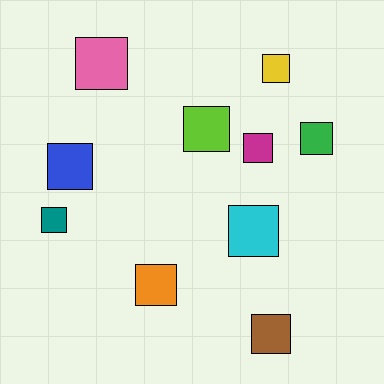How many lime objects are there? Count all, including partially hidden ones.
There is 1 lime object.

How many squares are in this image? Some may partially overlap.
There are 10 squares.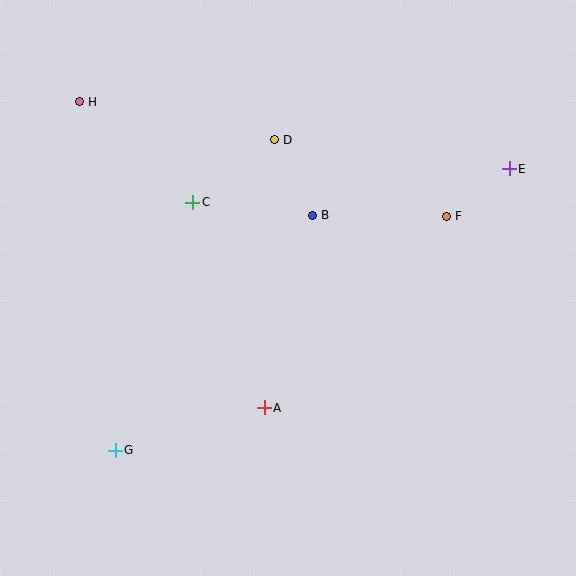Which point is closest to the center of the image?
Point B at (312, 215) is closest to the center.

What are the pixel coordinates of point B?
Point B is at (312, 215).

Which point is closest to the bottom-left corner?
Point G is closest to the bottom-left corner.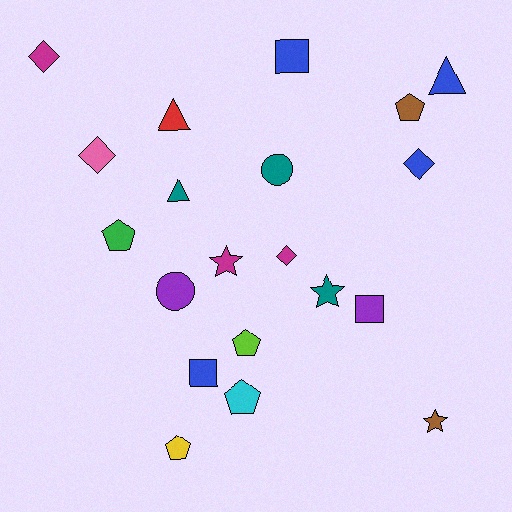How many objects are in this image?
There are 20 objects.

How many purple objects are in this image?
There are 2 purple objects.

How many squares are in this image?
There are 3 squares.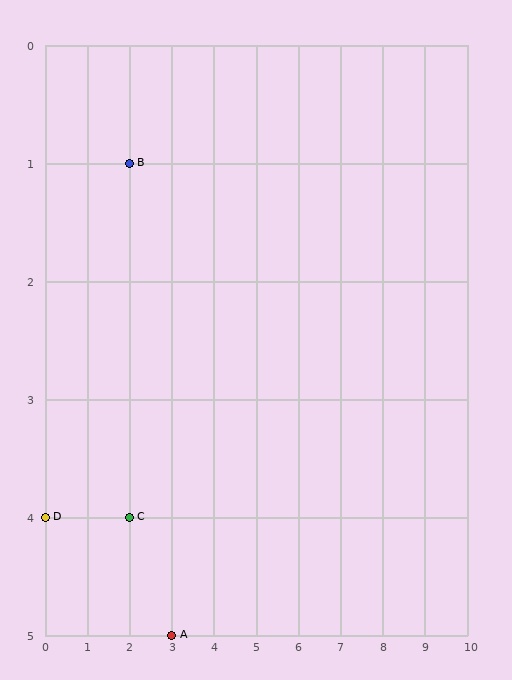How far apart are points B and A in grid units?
Points B and A are 1 column and 4 rows apart (about 4.1 grid units diagonally).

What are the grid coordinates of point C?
Point C is at grid coordinates (2, 4).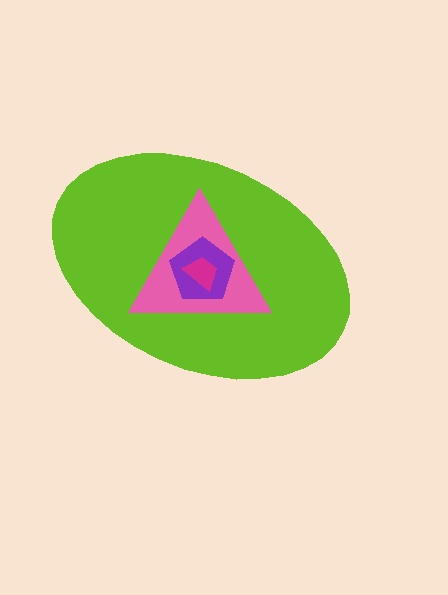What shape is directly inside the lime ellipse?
The pink triangle.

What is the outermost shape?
The lime ellipse.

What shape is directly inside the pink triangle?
The purple pentagon.